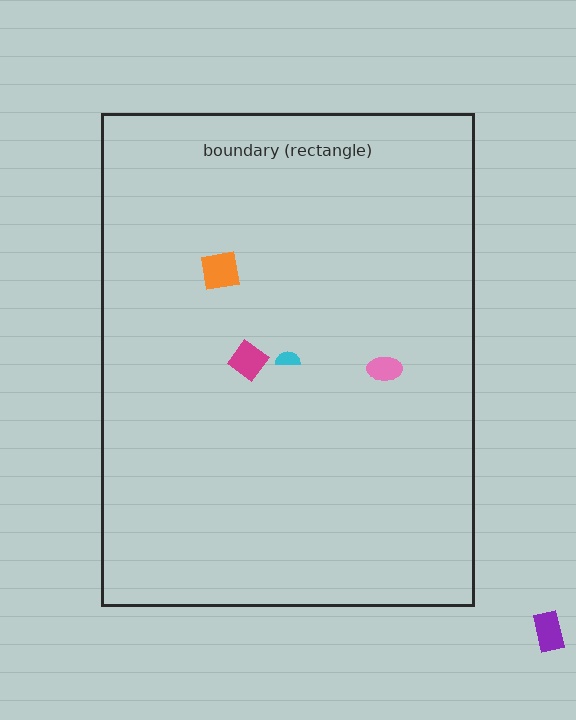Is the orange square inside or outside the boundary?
Inside.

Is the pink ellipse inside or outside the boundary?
Inside.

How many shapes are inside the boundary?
4 inside, 1 outside.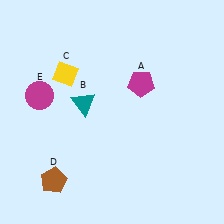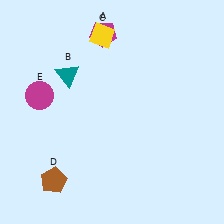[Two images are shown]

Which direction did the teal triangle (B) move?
The teal triangle (B) moved up.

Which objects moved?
The objects that moved are: the magenta pentagon (A), the teal triangle (B), the yellow diamond (C).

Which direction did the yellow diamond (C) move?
The yellow diamond (C) moved up.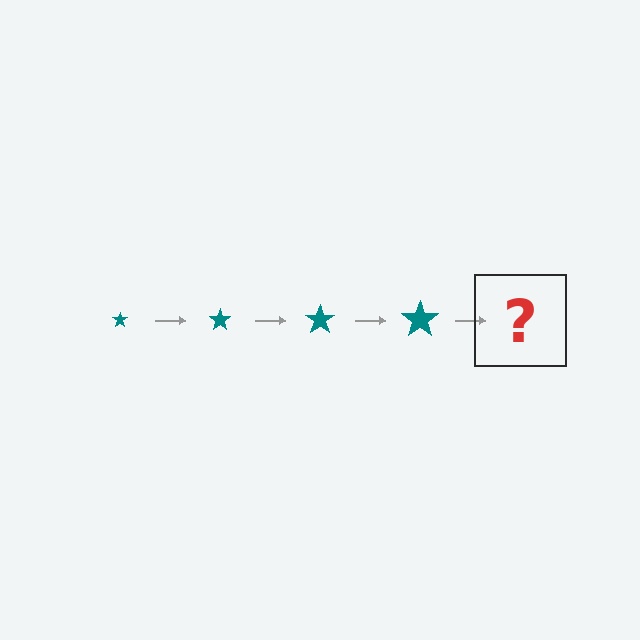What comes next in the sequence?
The next element should be a teal star, larger than the previous one.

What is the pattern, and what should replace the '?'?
The pattern is that the star gets progressively larger each step. The '?' should be a teal star, larger than the previous one.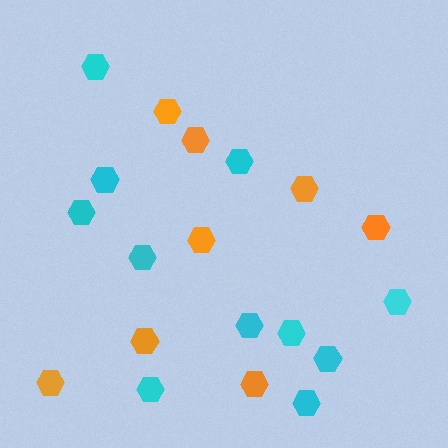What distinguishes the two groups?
There are 2 groups: one group of orange hexagons (8) and one group of cyan hexagons (11).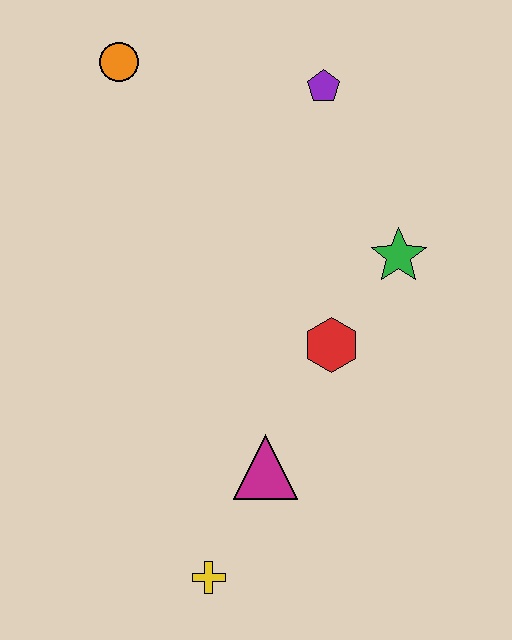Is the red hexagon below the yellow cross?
No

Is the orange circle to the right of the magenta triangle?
No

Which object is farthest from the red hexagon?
The orange circle is farthest from the red hexagon.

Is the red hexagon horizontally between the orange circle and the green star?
Yes